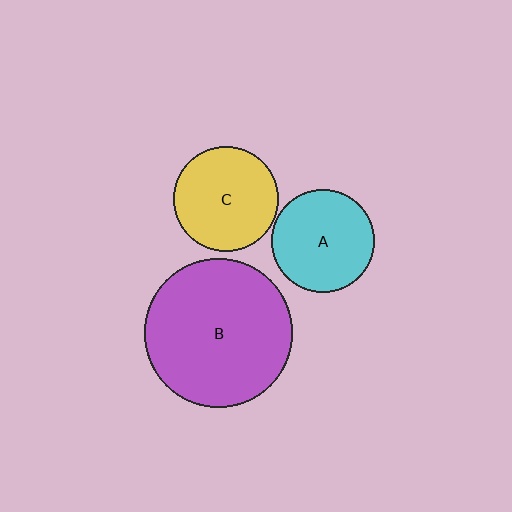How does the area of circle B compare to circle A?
Approximately 2.1 times.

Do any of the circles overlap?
No, none of the circles overlap.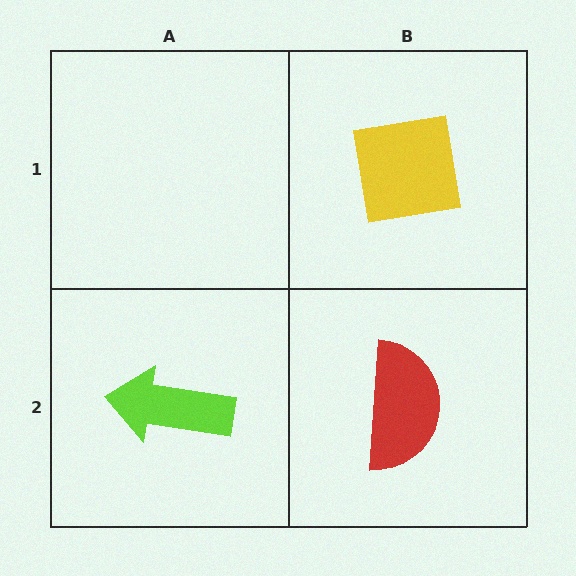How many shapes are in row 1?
1 shape.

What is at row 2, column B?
A red semicircle.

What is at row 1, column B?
A yellow square.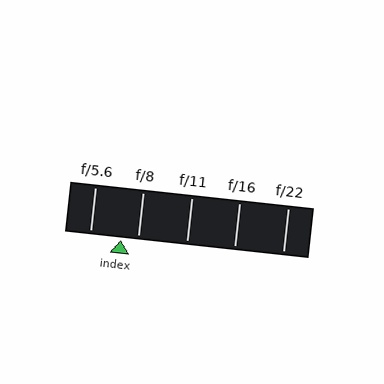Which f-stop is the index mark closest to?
The index mark is closest to f/8.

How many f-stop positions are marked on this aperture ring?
There are 5 f-stop positions marked.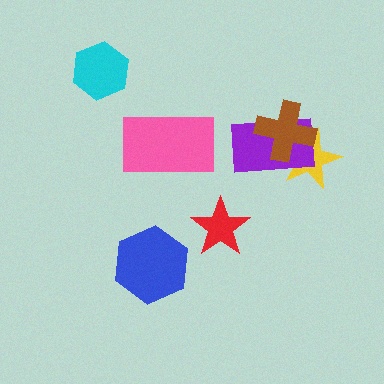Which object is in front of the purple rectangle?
The brown cross is in front of the purple rectangle.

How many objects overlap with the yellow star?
2 objects overlap with the yellow star.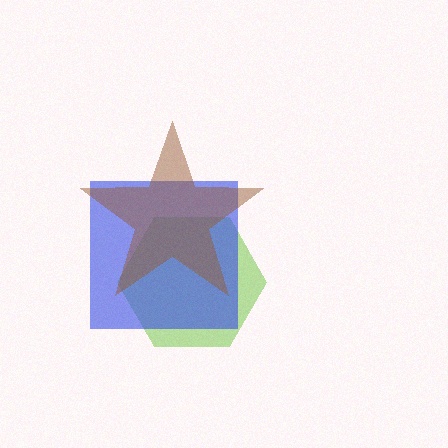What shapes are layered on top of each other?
The layered shapes are: a lime hexagon, a blue square, a brown star.